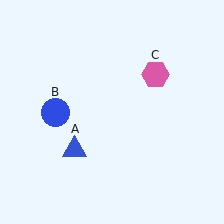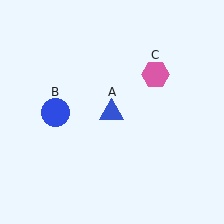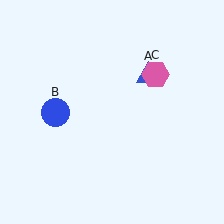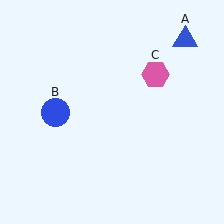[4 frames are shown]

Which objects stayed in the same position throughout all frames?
Blue circle (object B) and pink hexagon (object C) remained stationary.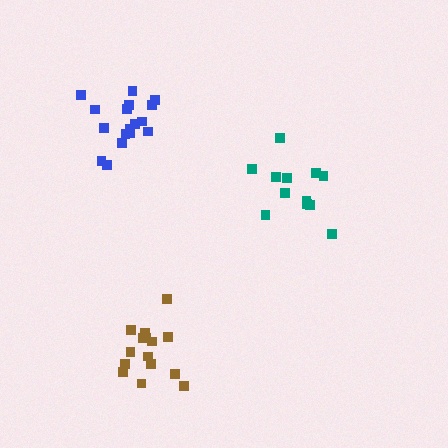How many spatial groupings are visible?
There are 3 spatial groupings.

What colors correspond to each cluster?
The clusters are colored: brown, teal, blue.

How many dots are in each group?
Group 1: 15 dots, Group 2: 12 dots, Group 3: 17 dots (44 total).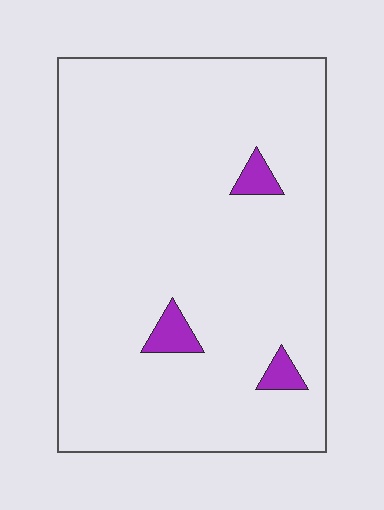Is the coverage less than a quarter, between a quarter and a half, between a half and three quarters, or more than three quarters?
Less than a quarter.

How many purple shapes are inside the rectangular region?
3.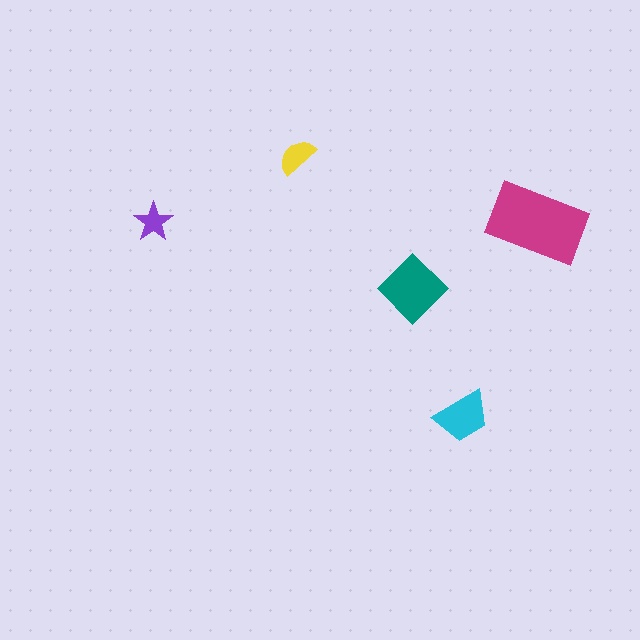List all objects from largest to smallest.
The magenta rectangle, the teal diamond, the cyan trapezoid, the yellow semicircle, the purple star.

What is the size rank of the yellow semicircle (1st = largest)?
4th.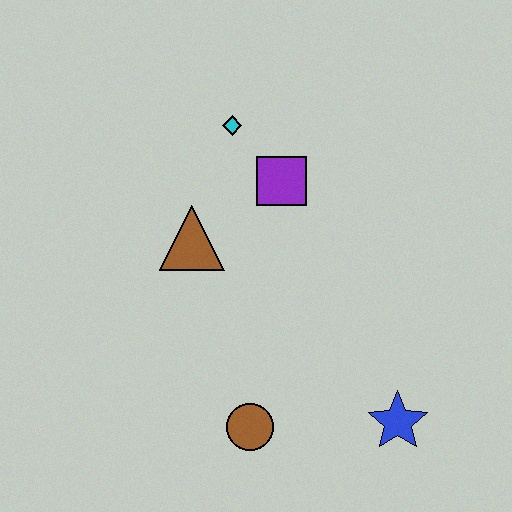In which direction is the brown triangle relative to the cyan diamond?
The brown triangle is below the cyan diamond.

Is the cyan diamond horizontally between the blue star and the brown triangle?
Yes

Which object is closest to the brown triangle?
The purple square is closest to the brown triangle.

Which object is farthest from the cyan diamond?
The blue star is farthest from the cyan diamond.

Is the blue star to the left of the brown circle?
No